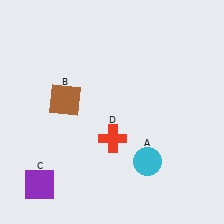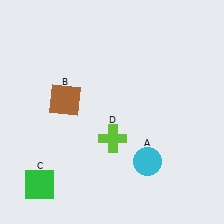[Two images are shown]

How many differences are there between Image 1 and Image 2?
There are 2 differences between the two images.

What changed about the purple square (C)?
In Image 1, C is purple. In Image 2, it changed to green.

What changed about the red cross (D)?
In Image 1, D is red. In Image 2, it changed to lime.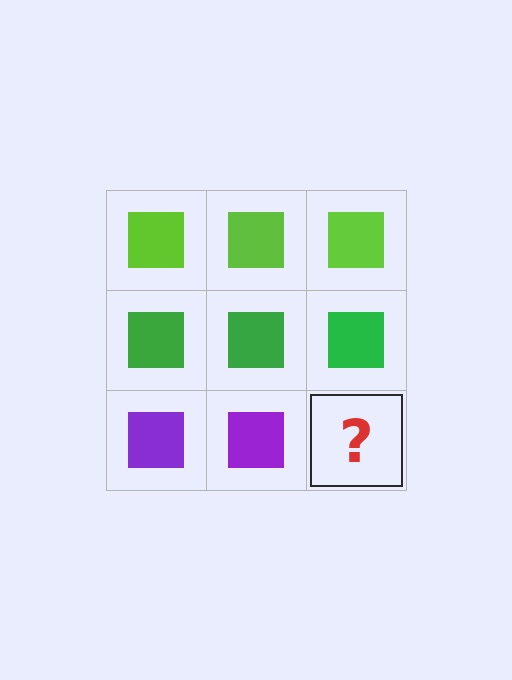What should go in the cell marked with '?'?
The missing cell should contain a purple square.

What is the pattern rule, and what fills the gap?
The rule is that each row has a consistent color. The gap should be filled with a purple square.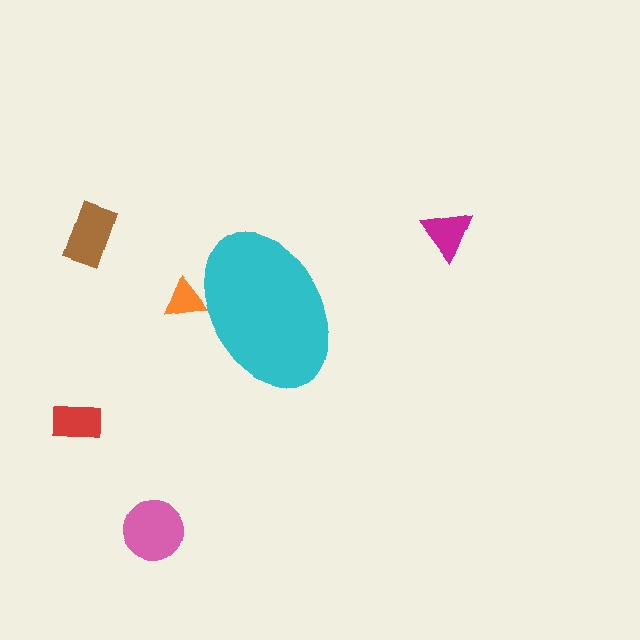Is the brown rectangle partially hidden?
No, the brown rectangle is fully visible.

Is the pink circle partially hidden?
No, the pink circle is fully visible.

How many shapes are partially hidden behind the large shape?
1 shape is partially hidden.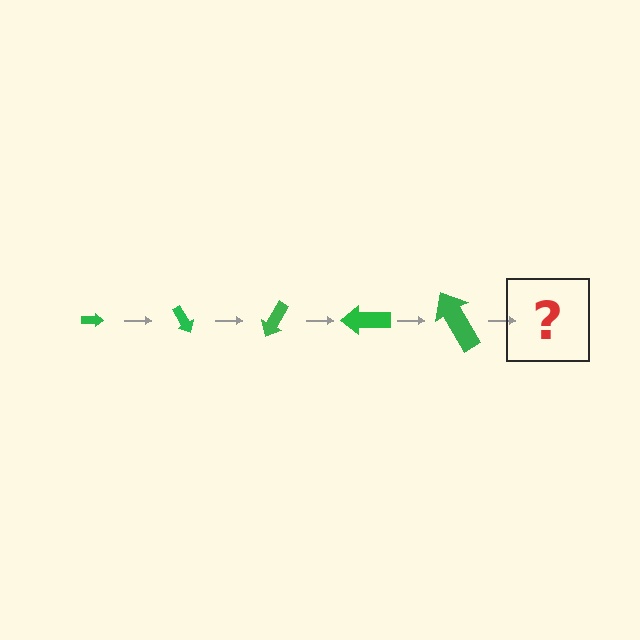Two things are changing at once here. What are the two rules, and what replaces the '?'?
The two rules are that the arrow grows larger each step and it rotates 60 degrees each step. The '?' should be an arrow, larger than the previous one and rotated 300 degrees from the start.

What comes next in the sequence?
The next element should be an arrow, larger than the previous one and rotated 300 degrees from the start.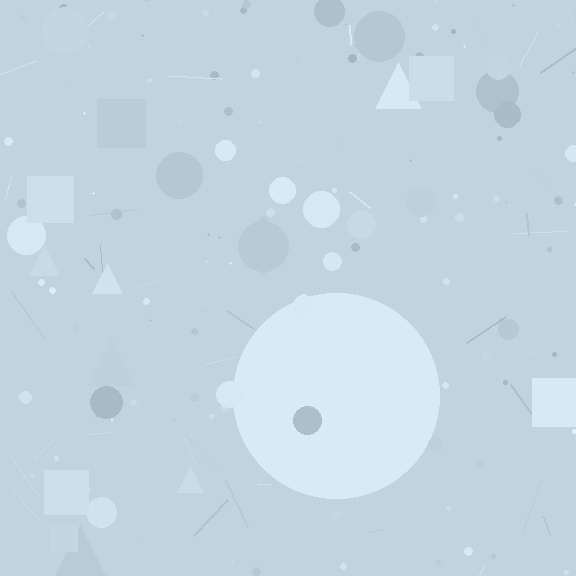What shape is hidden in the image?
A circle is hidden in the image.